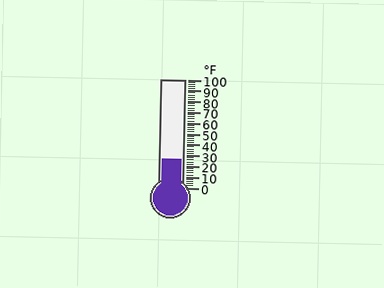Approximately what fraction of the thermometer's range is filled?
The thermometer is filled to approximately 25% of its range.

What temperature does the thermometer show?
The thermometer shows approximately 26°F.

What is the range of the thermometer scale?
The thermometer scale ranges from 0°F to 100°F.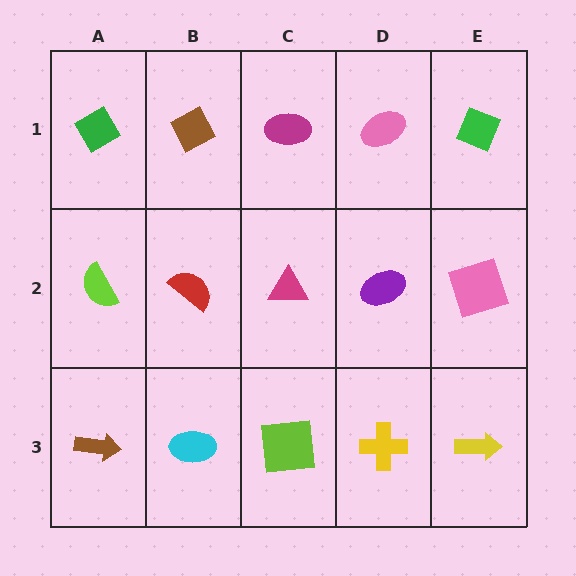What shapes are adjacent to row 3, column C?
A magenta triangle (row 2, column C), a cyan ellipse (row 3, column B), a yellow cross (row 3, column D).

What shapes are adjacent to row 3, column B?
A red semicircle (row 2, column B), a brown arrow (row 3, column A), a lime square (row 3, column C).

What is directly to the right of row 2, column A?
A red semicircle.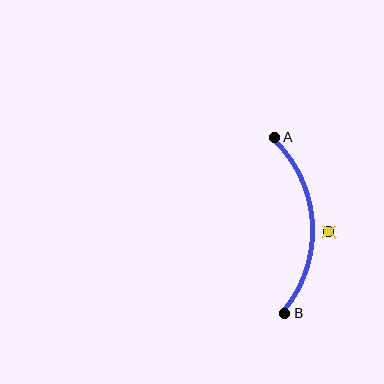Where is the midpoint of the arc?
The arc midpoint is the point on the curve farthest from the straight line joining A and B. It sits to the right of that line.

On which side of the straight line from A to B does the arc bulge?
The arc bulges to the right of the straight line connecting A and B.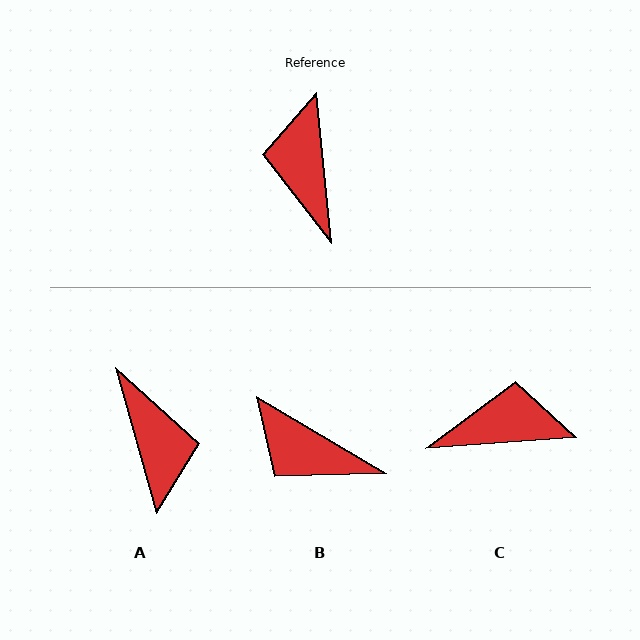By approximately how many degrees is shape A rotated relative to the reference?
Approximately 170 degrees clockwise.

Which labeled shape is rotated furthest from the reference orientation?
A, about 170 degrees away.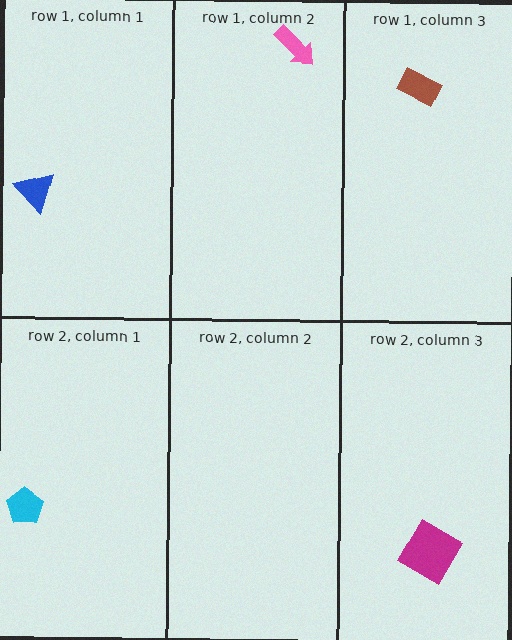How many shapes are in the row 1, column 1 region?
1.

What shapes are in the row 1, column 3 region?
The brown rectangle.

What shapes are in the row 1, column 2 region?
The pink arrow.